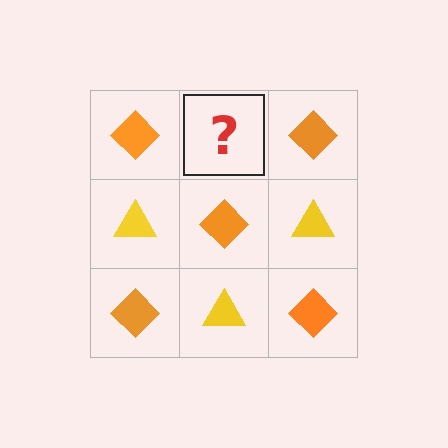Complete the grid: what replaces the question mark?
The question mark should be replaced with a yellow triangle.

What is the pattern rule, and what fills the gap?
The rule is that it alternates orange diamond and yellow triangle in a checkerboard pattern. The gap should be filled with a yellow triangle.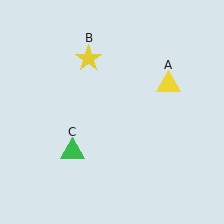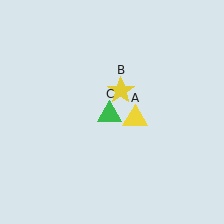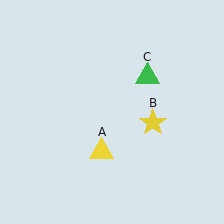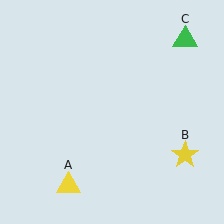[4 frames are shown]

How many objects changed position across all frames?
3 objects changed position: yellow triangle (object A), yellow star (object B), green triangle (object C).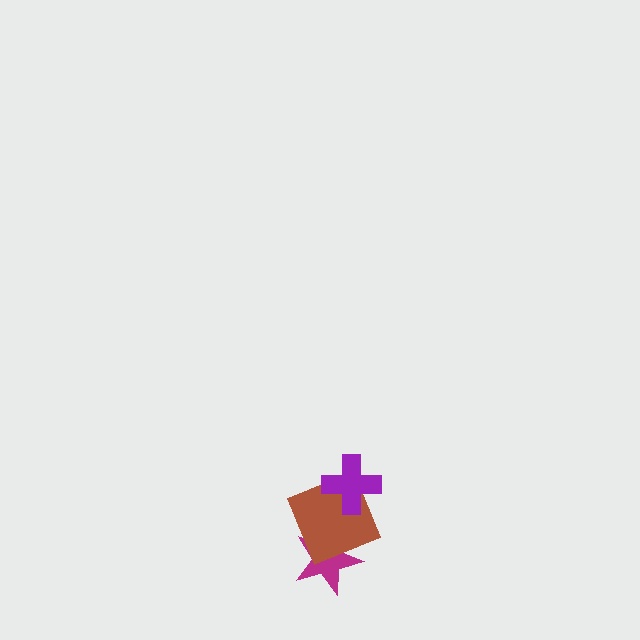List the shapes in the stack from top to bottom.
From top to bottom: the purple cross, the brown square, the magenta star.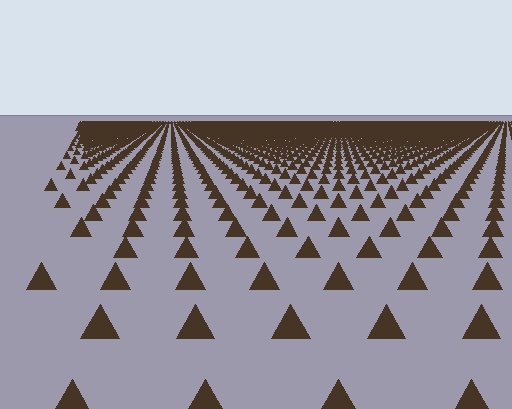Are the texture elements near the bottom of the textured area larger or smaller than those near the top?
Larger. Near the bottom, elements are closer to the viewer and appear at a bigger on-screen size.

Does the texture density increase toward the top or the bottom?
Density increases toward the top.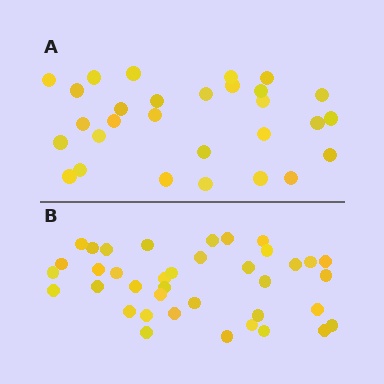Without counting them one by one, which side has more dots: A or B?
Region B (the bottom region) has more dots.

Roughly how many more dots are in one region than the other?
Region B has roughly 8 or so more dots than region A.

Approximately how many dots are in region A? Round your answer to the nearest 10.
About 30 dots. (The exact count is 29, which rounds to 30.)